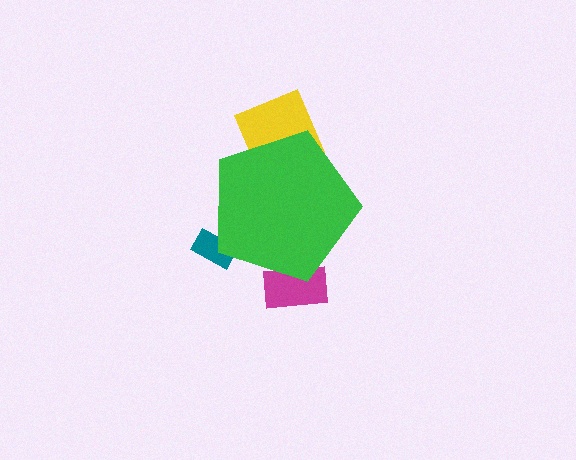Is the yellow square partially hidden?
Yes, the yellow square is partially hidden behind the green pentagon.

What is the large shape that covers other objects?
A green pentagon.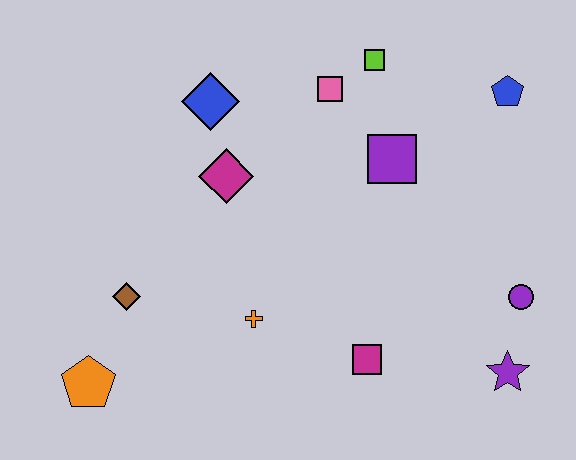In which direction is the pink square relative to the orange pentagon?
The pink square is above the orange pentagon.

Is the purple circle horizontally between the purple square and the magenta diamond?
No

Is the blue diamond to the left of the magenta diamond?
Yes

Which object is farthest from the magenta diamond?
The purple star is farthest from the magenta diamond.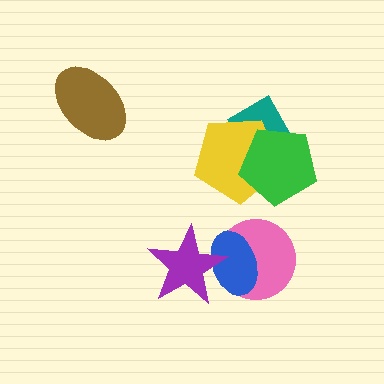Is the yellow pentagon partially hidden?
Yes, it is partially covered by another shape.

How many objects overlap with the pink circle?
2 objects overlap with the pink circle.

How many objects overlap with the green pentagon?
2 objects overlap with the green pentagon.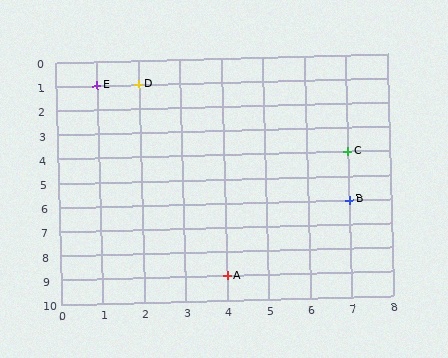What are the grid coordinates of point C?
Point C is at grid coordinates (7, 4).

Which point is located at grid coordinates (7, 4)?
Point C is at (7, 4).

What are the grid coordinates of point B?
Point B is at grid coordinates (7, 6).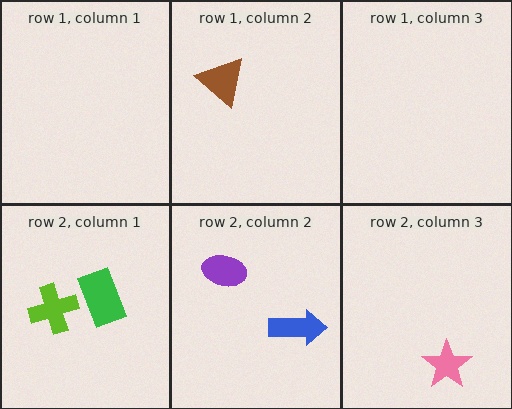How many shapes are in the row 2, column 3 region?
1.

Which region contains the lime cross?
The row 2, column 1 region.